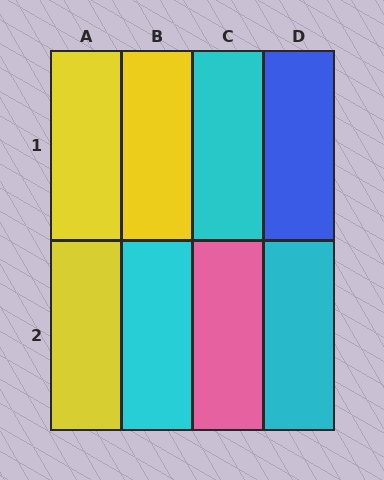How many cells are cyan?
3 cells are cyan.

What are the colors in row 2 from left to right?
Yellow, cyan, pink, cyan.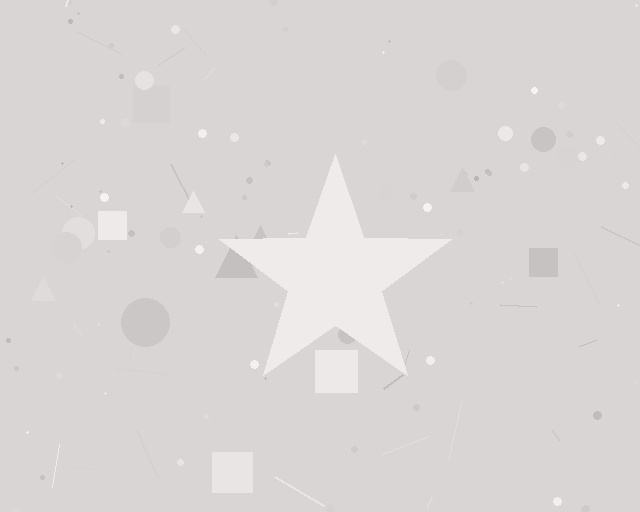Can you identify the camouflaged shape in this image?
The camouflaged shape is a star.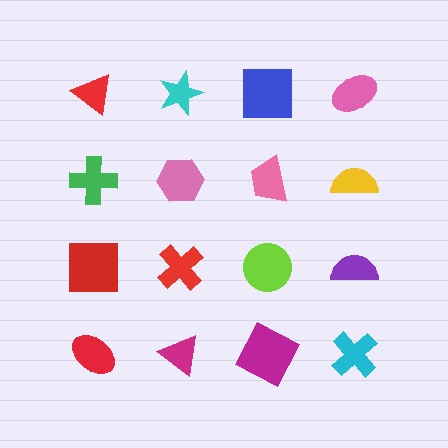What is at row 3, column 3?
A lime circle.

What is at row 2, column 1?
A green cross.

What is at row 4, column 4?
A cyan cross.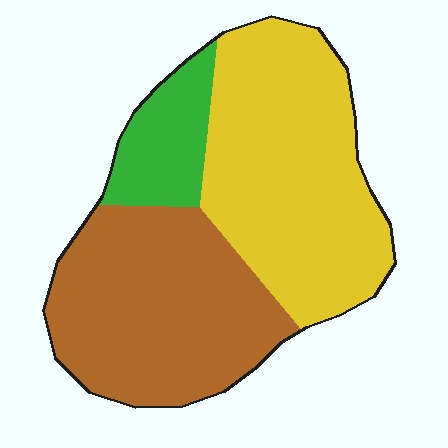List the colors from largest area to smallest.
From largest to smallest: yellow, brown, green.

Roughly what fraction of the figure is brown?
Brown takes up about two fifths (2/5) of the figure.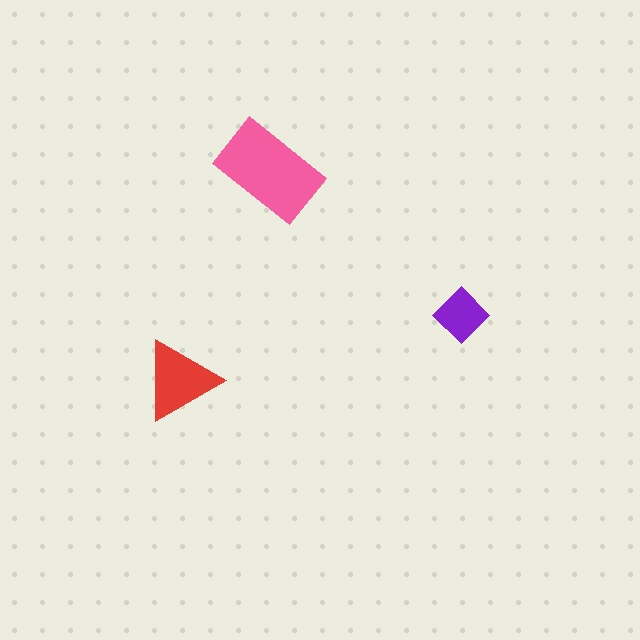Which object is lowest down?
The red triangle is bottommost.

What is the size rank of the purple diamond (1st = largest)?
3rd.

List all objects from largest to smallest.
The pink rectangle, the red triangle, the purple diamond.